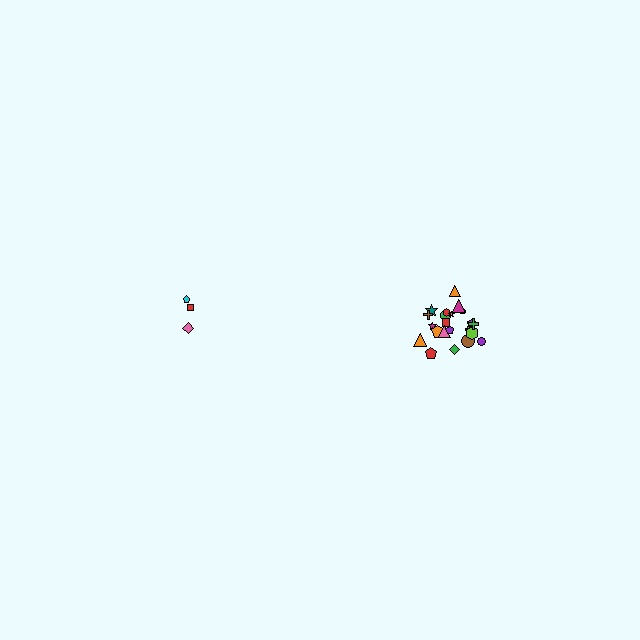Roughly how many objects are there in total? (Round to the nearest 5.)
Roughly 25 objects in total.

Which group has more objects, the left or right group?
The right group.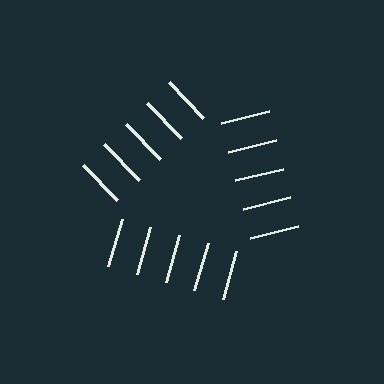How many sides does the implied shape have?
3 sides — the line-ends trace a triangle.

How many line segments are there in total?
15 — 5 along each of the 3 edges.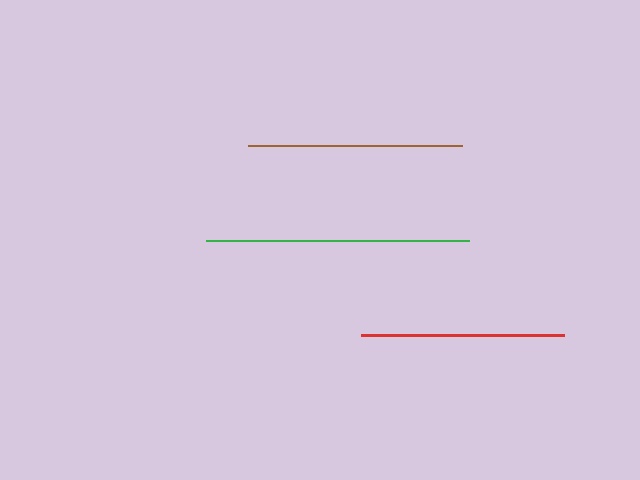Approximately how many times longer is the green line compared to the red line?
The green line is approximately 1.3 times the length of the red line.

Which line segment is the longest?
The green line is the longest at approximately 263 pixels.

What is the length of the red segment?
The red segment is approximately 203 pixels long.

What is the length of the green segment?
The green segment is approximately 263 pixels long.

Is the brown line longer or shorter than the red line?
The brown line is longer than the red line.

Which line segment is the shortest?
The red line is the shortest at approximately 203 pixels.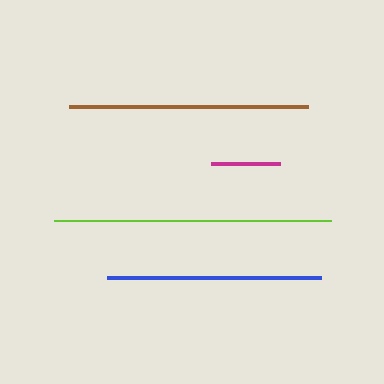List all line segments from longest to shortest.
From longest to shortest: lime, brown, blue, magenta.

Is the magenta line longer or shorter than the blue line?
The blue line is longer than the magenta line.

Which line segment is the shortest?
The magenta line is the shortest at approximately 69 pixels.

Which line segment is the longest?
The lime line is the longest at approximately 277 pixels.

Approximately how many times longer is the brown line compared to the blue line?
The brown line is approximately 1.1 times the length of the blue line.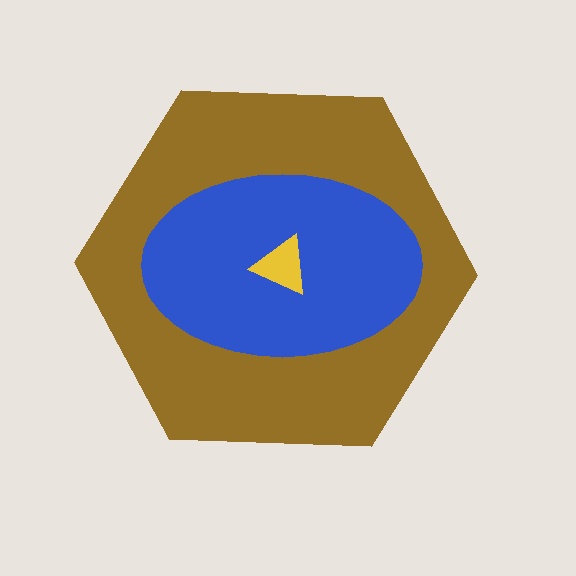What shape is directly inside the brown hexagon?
The blue ellipse.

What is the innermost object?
The yellow triangle.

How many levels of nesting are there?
3.